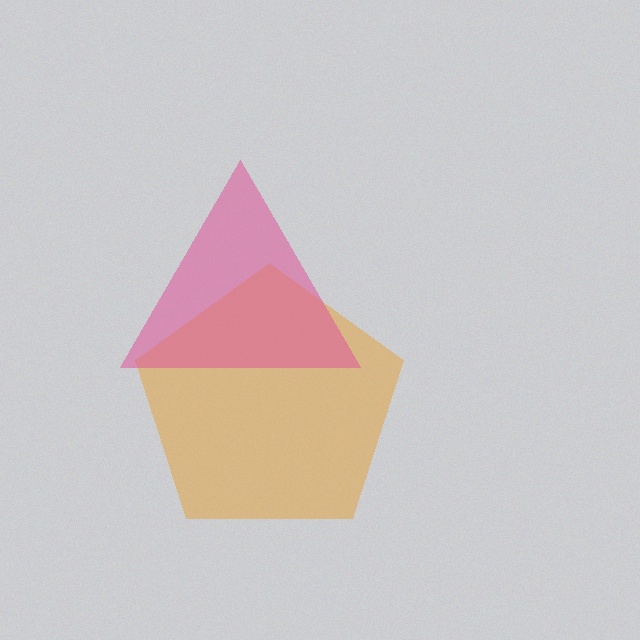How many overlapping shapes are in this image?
There are 2 overlapping shapes in the image.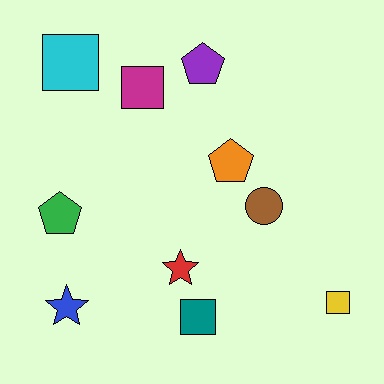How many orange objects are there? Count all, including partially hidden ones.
There is 1 orange object.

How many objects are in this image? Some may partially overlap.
There are 10 objects.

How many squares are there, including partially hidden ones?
There are 4 squares.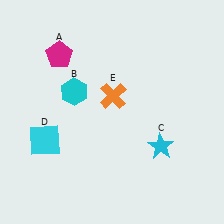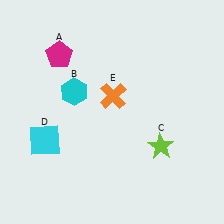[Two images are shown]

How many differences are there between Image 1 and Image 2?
There is 1 difference between the two images.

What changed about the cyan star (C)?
In Image 1, C is cyan. In Image 2, it changed to lime.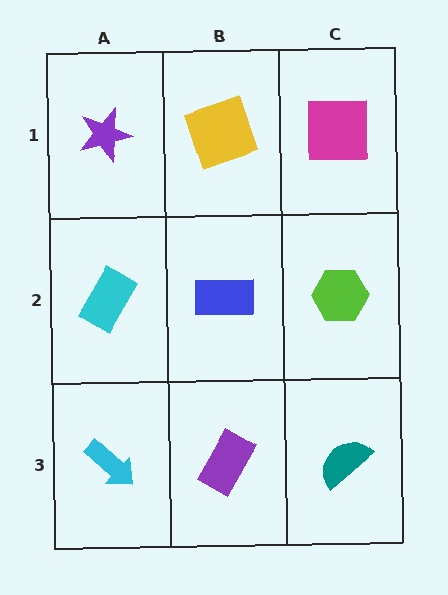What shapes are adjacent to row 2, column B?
A yellow square (row 1, column B), a purple rectangle (row 3, column B), a cyan rectangle (row 2, column A), a lime hexagon (row 2, column C).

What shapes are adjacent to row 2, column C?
A magenta square (row 1, column C), a teal semicircle (row 3, column C), a blue rectangle (row 2, column B).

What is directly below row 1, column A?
A cyan rectangle.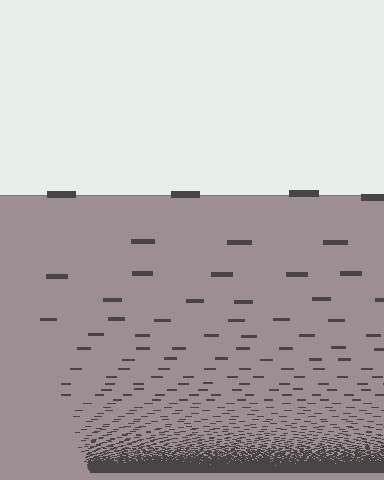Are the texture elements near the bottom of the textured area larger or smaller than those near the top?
Smaller. The gradient is inverted — elements near the bottom are smaller and denser.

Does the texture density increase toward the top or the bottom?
Density increases toward the bottom.